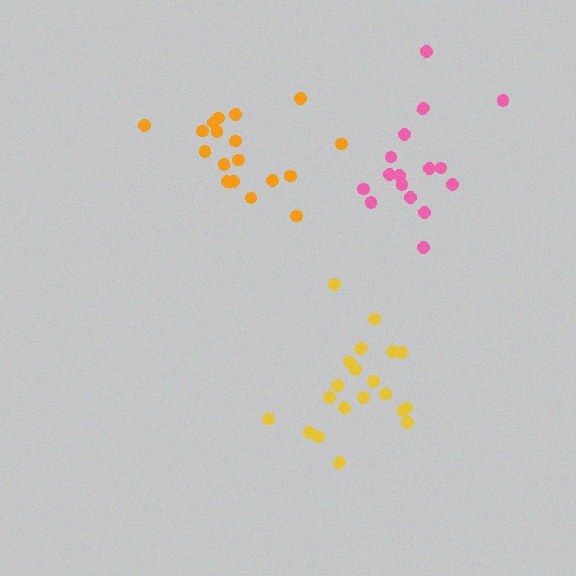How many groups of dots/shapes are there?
There are 3 groups.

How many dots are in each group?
Group 1: 20 dots, Group 2: 16 dots, Group 3: 18 dots (54 total).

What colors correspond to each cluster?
The clusters are colored: yellow, pink, orange.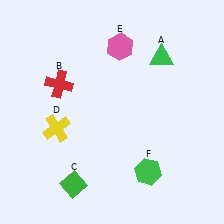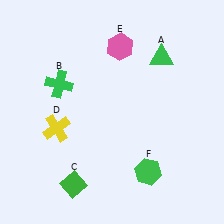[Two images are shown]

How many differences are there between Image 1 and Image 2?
There is 1 difference between the two images.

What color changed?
The cross (B) changed from red in Image 1 to green in Image 2.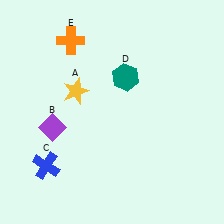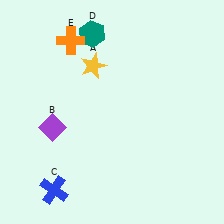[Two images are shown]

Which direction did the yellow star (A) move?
The yellow star (A) moved up.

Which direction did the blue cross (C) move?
The blue cross (C) moved down.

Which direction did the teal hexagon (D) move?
The teal hexagon (D) moved up.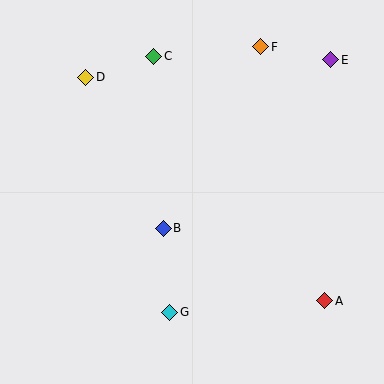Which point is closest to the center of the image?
Point B at (163, 228) is closest to the center.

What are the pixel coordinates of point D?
Point D is at (86, 77).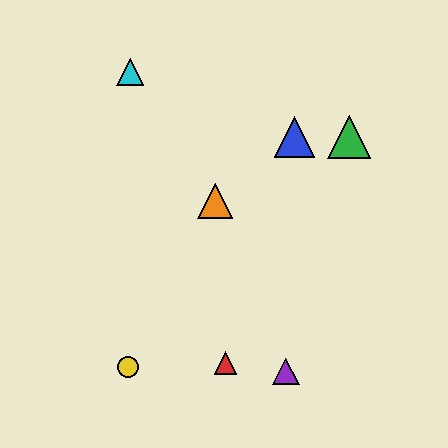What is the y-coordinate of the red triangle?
The red triangle is at y≈363.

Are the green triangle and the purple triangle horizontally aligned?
No, the green triangle is at y≈137 and the purple triangle is at y≈372.